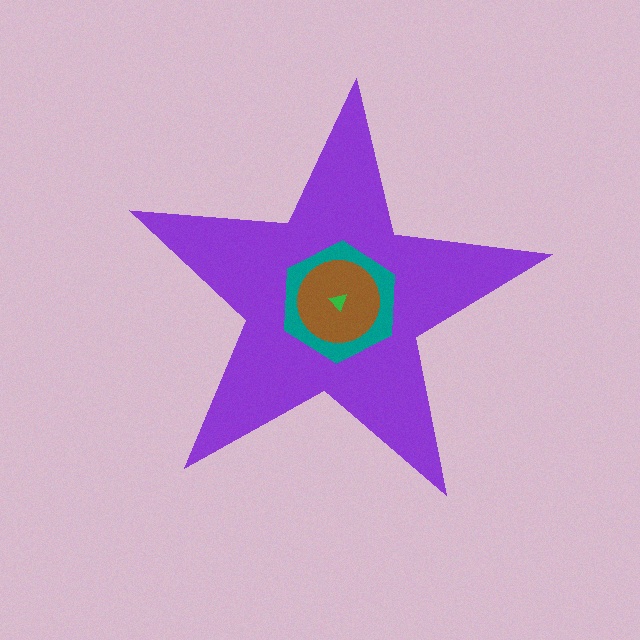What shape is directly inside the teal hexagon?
The brown circle.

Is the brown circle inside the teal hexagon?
Yes.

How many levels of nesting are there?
4.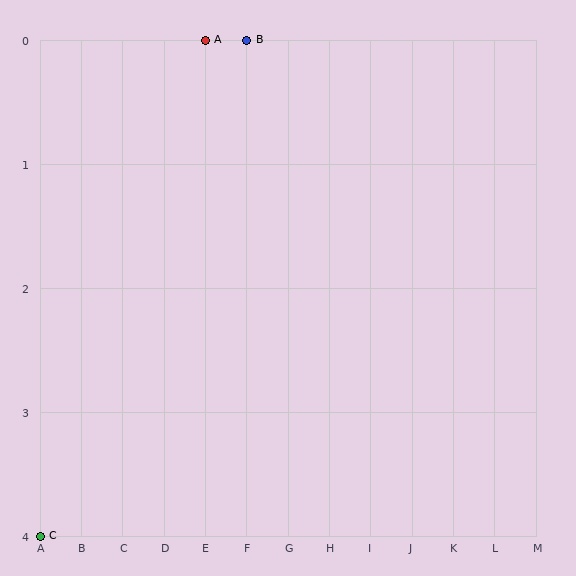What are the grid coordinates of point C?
Point C is at grid coordinates (A, 4).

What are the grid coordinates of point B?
Point B is at grid coordinates (F, 0).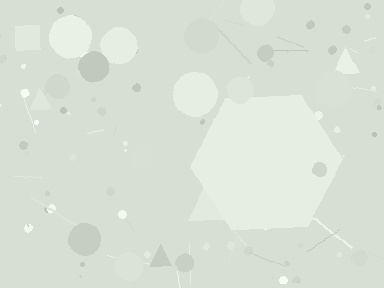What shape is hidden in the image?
A hexagon is hidden in the image.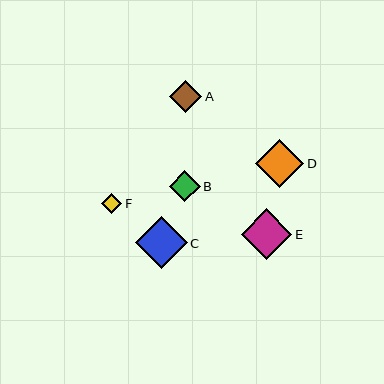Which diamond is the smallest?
Diamond F is the smallest with a size of approximately 20 pixels.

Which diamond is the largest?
Diamond C is the largest with a size of approximately 52 pixels.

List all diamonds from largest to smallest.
From largest to smallest: C, E, D, A, B, F.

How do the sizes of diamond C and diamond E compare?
Diamond C and diamond E are approximately the same size.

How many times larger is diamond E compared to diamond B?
Diamond E is approximately 1.6 times the size of diamond B.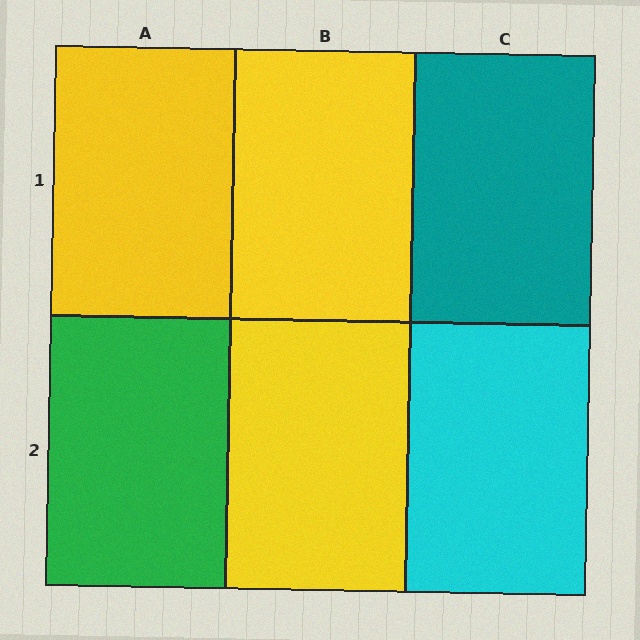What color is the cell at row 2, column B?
Yellow.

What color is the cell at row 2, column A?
Green.